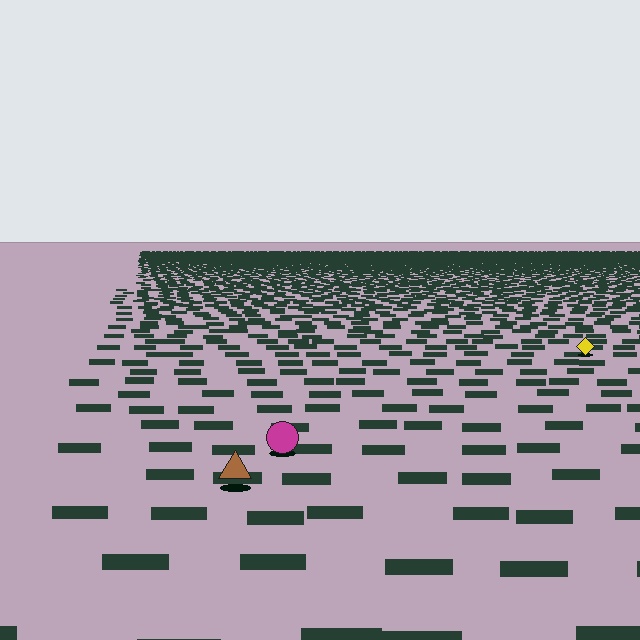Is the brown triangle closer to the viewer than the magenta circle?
Yes. The brown triangle is closer — you can tell from the texture gradient: the ground texture is coarser near it.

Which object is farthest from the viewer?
The yellow diamond is farthest from the viewer. It appears smaller and the ground texture around it is denser.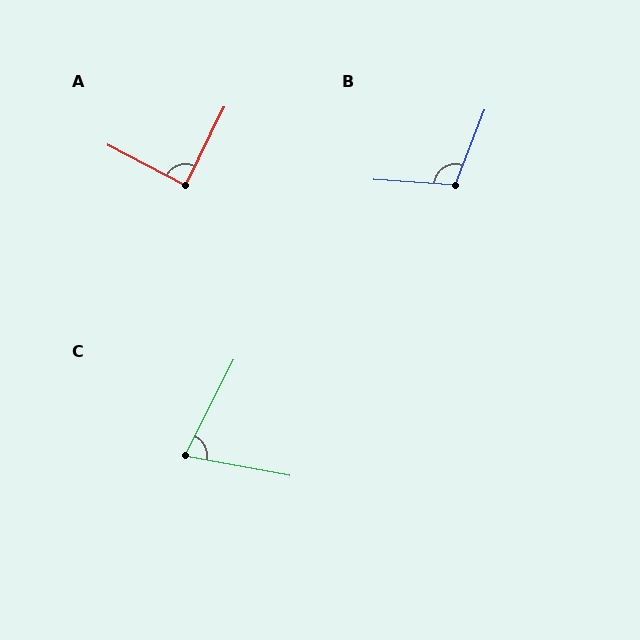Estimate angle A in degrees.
Approximately 88 degrees.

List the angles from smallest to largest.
C (74°), A (88°), B (108°).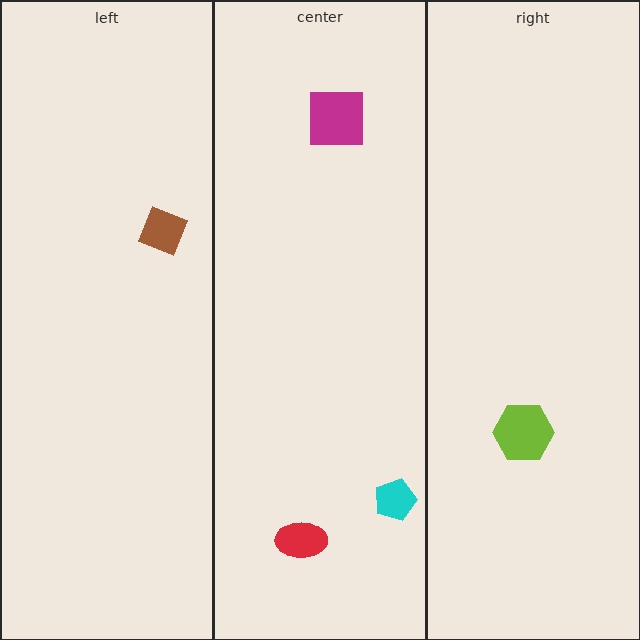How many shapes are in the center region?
3.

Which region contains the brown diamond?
The left region.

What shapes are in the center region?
The magenta square, the red ellipse, the cyan pentagon.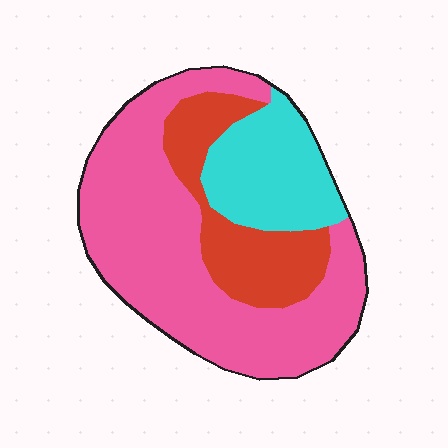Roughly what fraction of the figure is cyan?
Cyan takes up about one fifth (1/5) of the figure.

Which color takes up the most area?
Pink, at roughly 60%.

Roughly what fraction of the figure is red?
Red covers about 20% of the figure.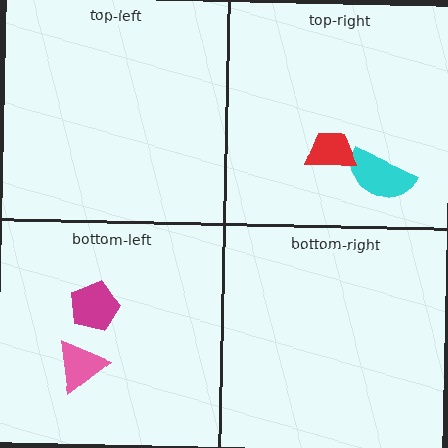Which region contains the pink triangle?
The bottom-left region.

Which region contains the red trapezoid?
The top-right region.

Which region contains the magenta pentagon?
The bottom-left region.